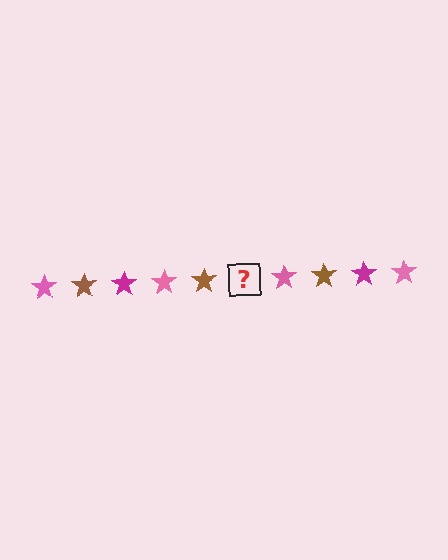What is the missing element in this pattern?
The missing element is a magenta star.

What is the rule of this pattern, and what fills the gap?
The rule is that the pattern cycles through pink, brown, magenta stars. The gap should be filled with a magenta star.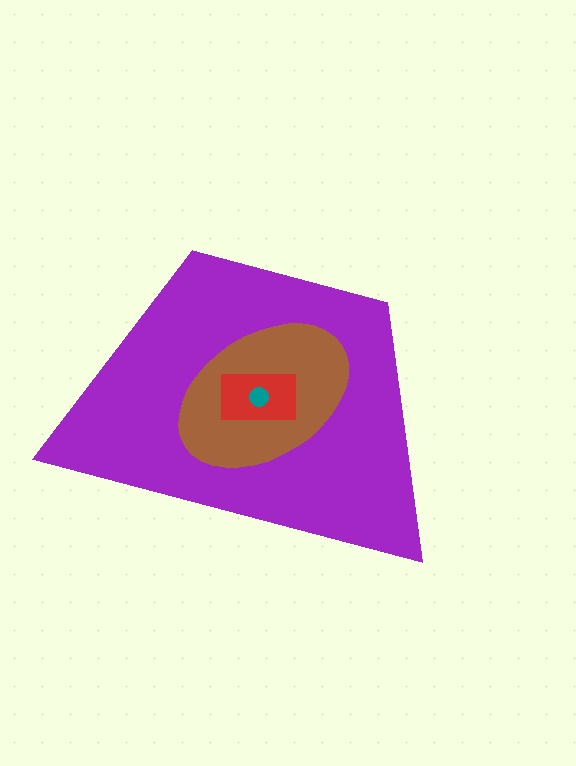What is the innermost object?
The teal circle.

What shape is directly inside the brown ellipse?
The red rectangle.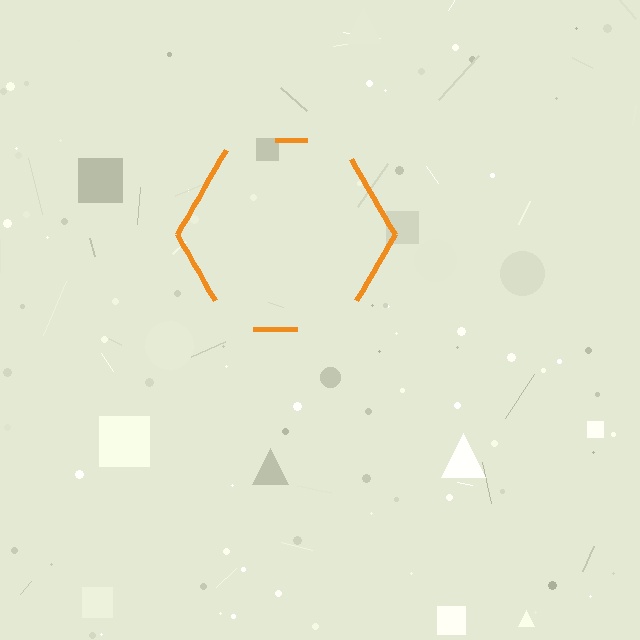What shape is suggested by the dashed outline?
The dashed outline suggests a hexagon.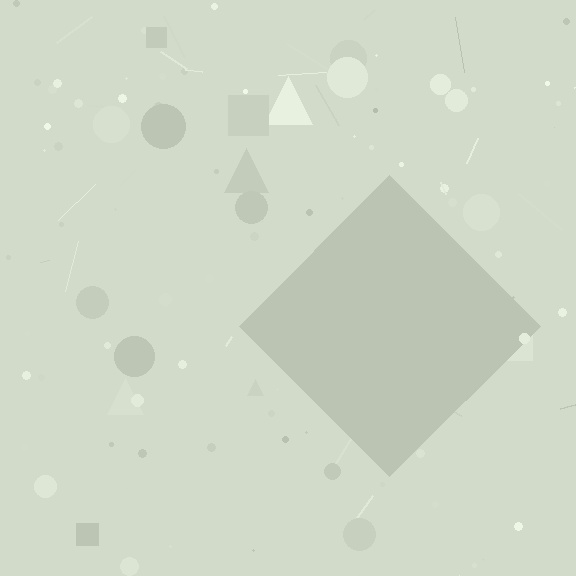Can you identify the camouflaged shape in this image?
The camouflaged shape is a diamond.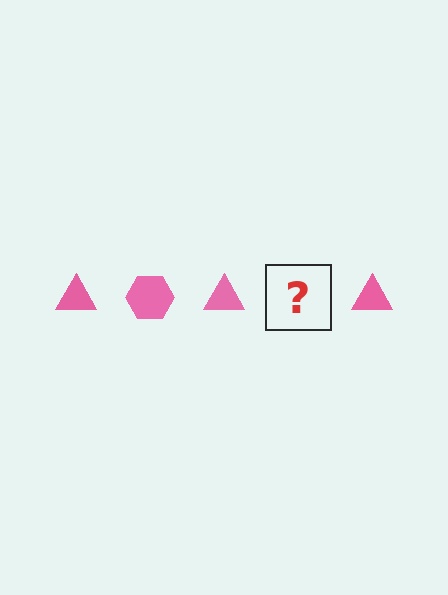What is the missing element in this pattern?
The missing element is a pink hexagon.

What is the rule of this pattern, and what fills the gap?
The rule is that the pattern cycles through triangle, hexagon shapes in pink. The gap should be filled with a pink hexagon.